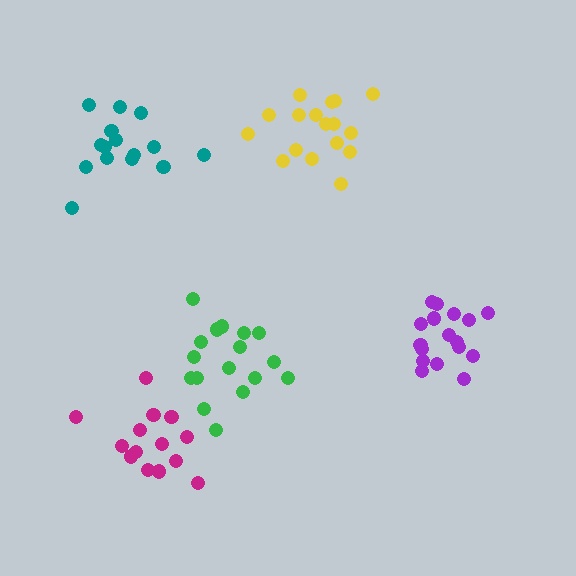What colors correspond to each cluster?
The clusters are colored: green, purple, yellow, teal, magenta.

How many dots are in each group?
Group 1: 17 dots, Group 2: 17 dots, Group 3: 17 dots, Group 4: 15 dots, Group 5: 14 dots (80 total).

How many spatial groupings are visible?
There are 5 spatial groupings.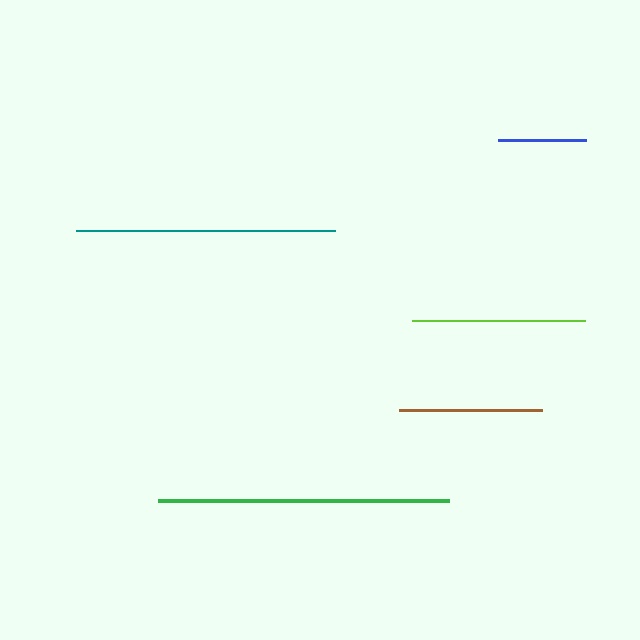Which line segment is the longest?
The green line is the longest at approximately 291 pixels.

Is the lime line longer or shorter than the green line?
The green line is longer than the lime line.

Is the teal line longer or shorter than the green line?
The green line is longer than the teal line.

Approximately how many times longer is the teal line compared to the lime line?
The teal line is approximately 1.5 times the length of the lime line.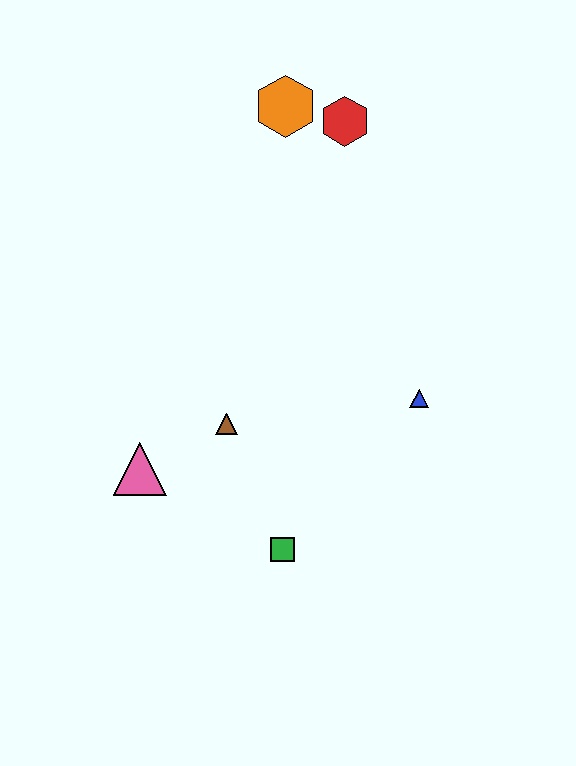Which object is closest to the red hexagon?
The orange hexagon is closest to the red hexagon.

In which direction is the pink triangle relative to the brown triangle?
The pink triangle is to the left of the brown triangle.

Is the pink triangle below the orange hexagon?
Yes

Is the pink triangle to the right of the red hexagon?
No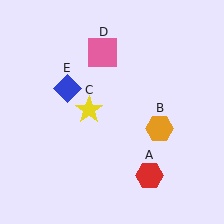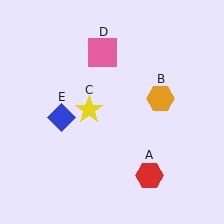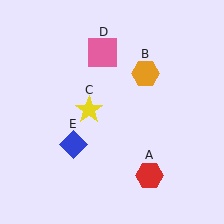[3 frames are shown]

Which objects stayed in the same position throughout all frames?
Red hexagon (object A) and yellow star (object C) and pink square (object D) remained stationary.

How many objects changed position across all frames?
2 objects changed position: orange hexagon (object B), blue diamond (object E).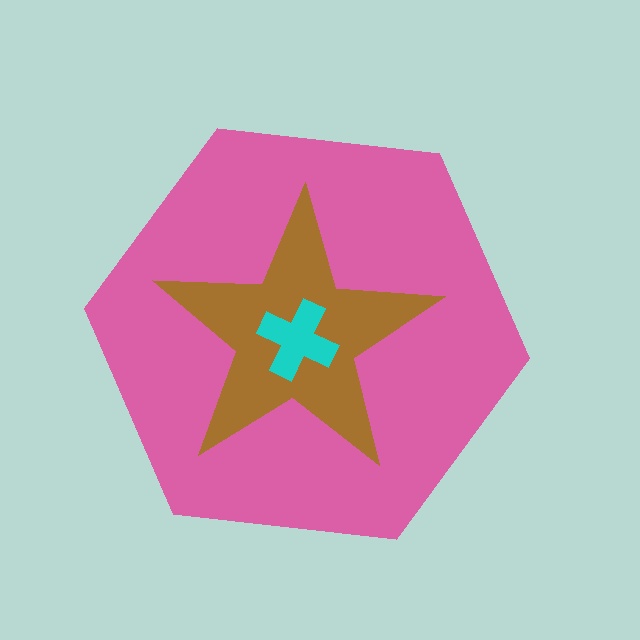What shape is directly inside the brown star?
The cyan cross.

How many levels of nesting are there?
3.